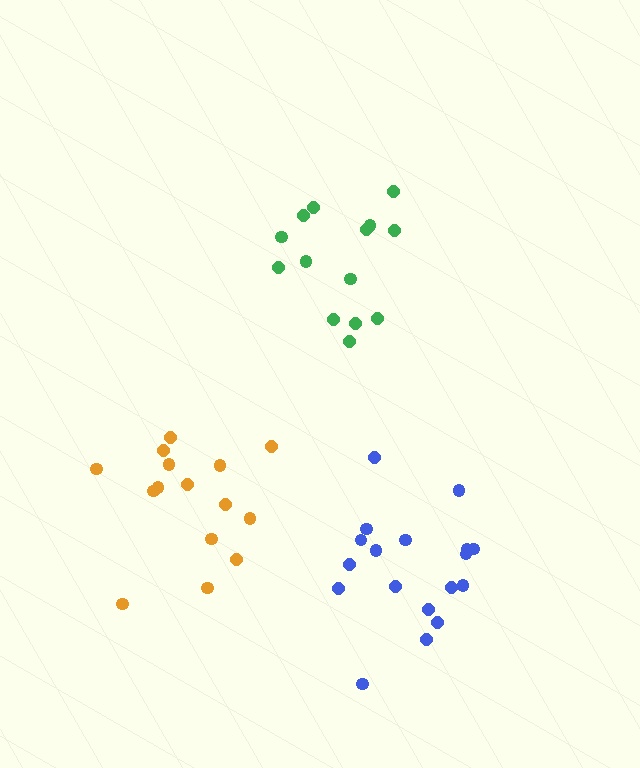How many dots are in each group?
Group 1: 14 dots, Group 2: 15 dots, Group 3: 18 dots (47 total).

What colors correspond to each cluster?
The clusters are colored: green, orange, blue.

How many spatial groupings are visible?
There are 3 spatial groupings.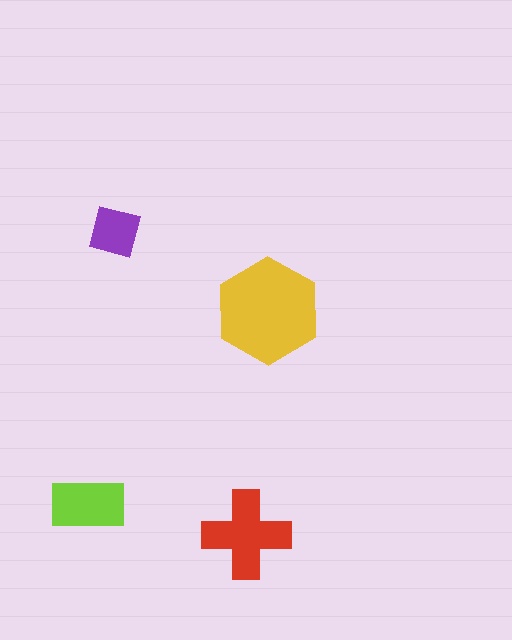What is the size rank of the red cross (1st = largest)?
2nd.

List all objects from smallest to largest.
The purple square, the lime rectangle, the red cross, the yellow hexagon.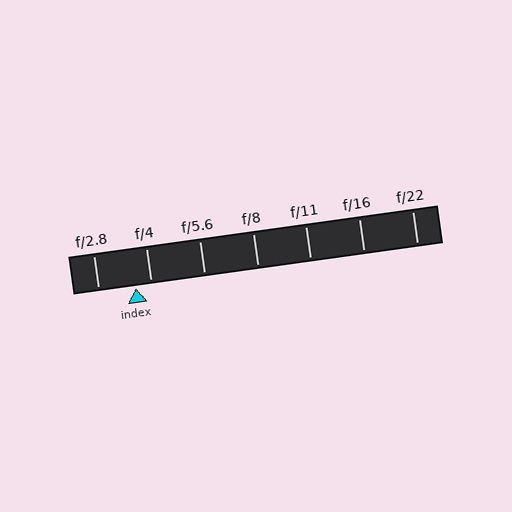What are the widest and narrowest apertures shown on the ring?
The widest aperture shown is f/2.8 and the narrowest is f/22.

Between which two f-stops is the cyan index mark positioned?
The index mark is between f/2.8 and f/4.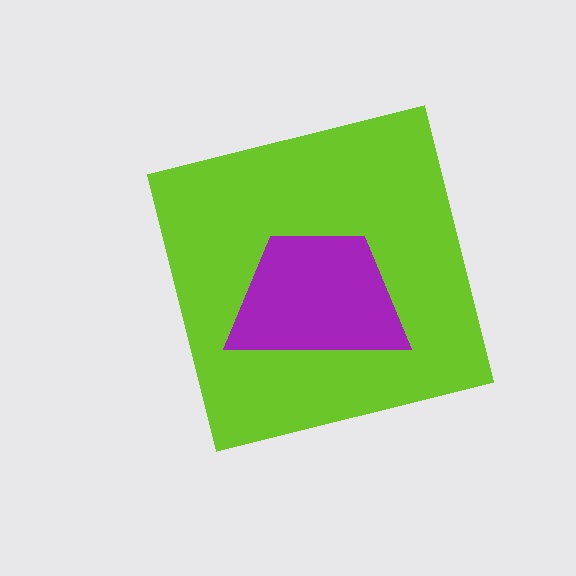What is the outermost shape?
The lime square.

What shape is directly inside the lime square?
The purple trapezoid.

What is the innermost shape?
The purple trapezoid.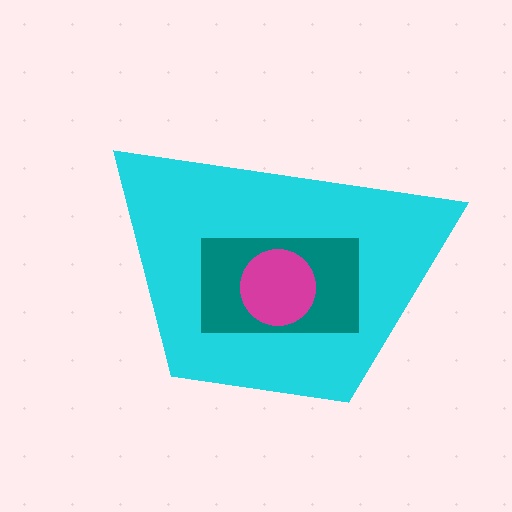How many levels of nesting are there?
3.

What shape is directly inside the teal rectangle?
The magenta circle.